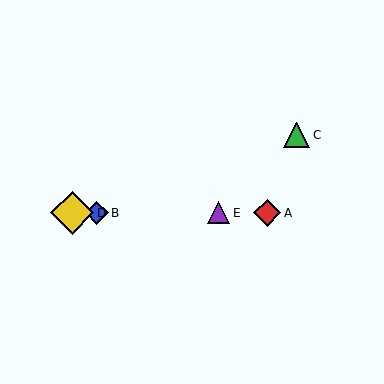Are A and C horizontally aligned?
No, A is at y≈213 and C is at y≈135.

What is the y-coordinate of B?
Object B is at y≈213.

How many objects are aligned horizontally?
4 objects (A, B, D, E) are aligned horizontally.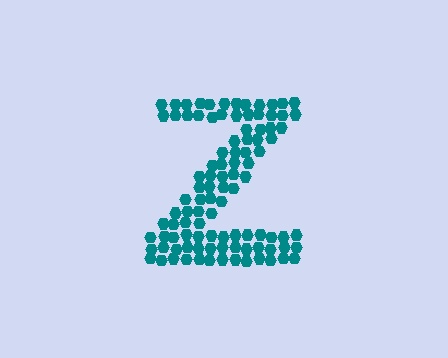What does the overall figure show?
The overall figure shows the letter Z.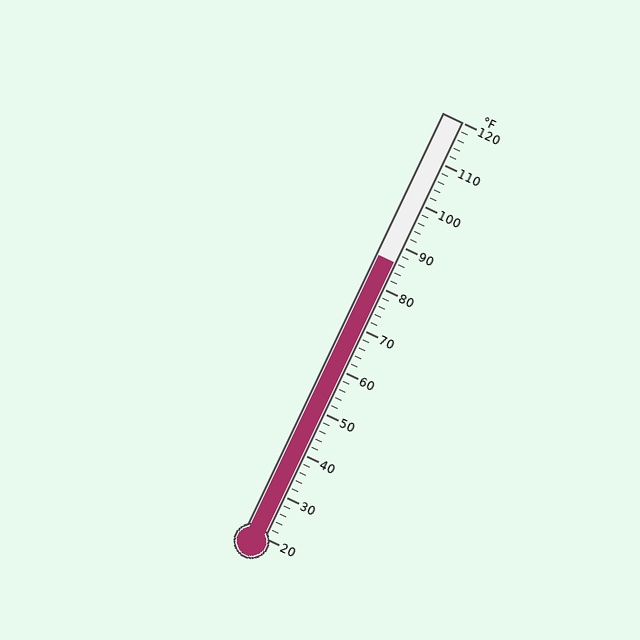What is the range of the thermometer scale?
The thermometer scale ranges from 20°F to 120°F.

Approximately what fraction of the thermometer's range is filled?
The thermometer is filled to approximately 65% of its range.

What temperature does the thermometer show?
The thermometer shows approximately 86°F.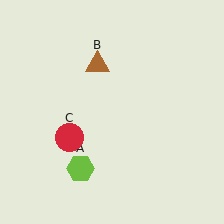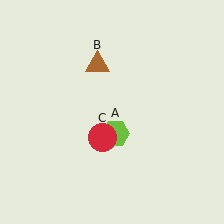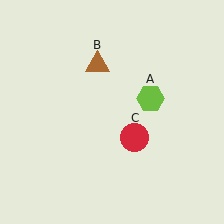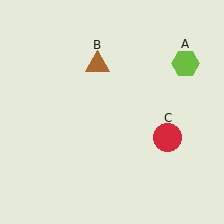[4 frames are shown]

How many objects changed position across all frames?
2 objects changed position: lime hexagon (object A), red circle (object C).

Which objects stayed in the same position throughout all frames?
Brown triangle (object B) remained stationary.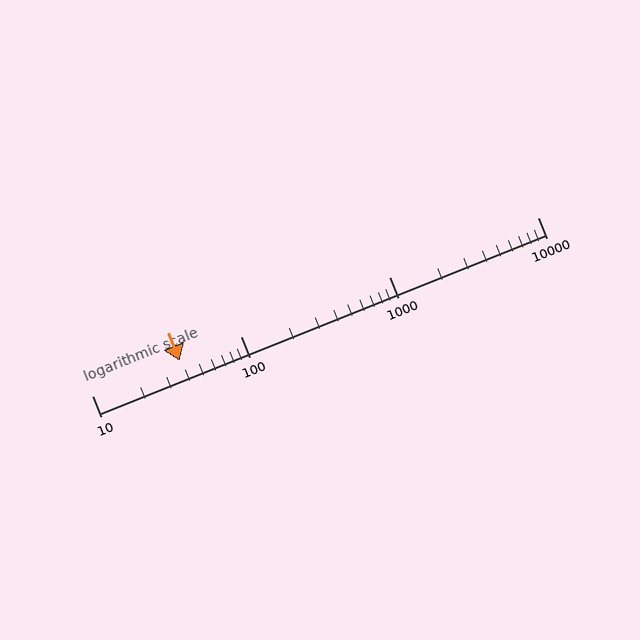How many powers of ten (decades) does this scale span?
The scale spans 3 decades, from 10 to 10000.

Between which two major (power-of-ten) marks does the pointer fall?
The pointer is between 10 and 100.